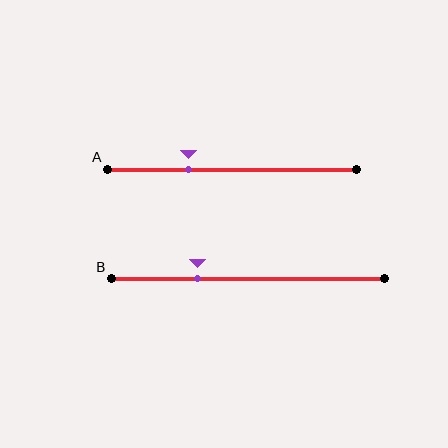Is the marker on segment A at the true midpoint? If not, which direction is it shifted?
No, the marker on segment A is shifted to the left by about 17% of the segment length.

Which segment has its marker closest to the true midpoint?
Segment A has its marker closest to the true midpoint.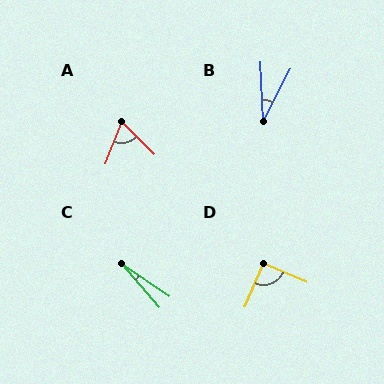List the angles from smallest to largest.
C (15°), B (30°), A (66°), D (89°).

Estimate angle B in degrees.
Approximately 30 degrees.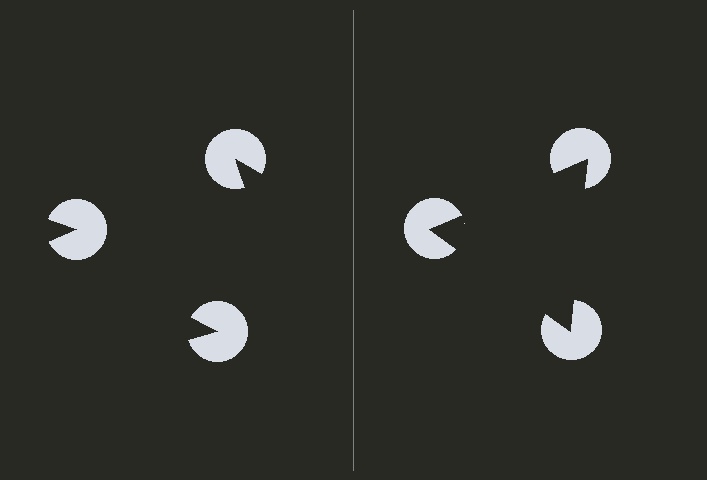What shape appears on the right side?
An illusory triangle.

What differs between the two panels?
The pac-man discs are positioned identically on both sides; only the wedge orientations differ. On the right they align to a triangle; on the left they are misaligned.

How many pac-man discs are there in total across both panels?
6 — 3 on each side.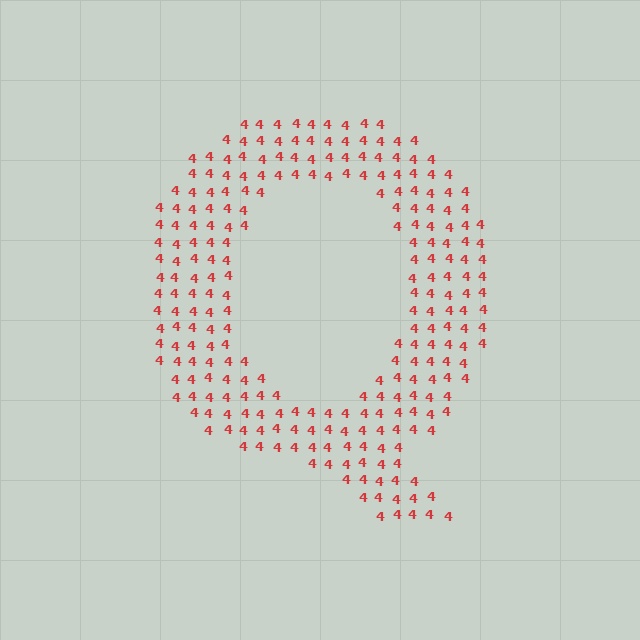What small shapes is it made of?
It is made of small digit 4's.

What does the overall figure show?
The overall figure shows the letter Q.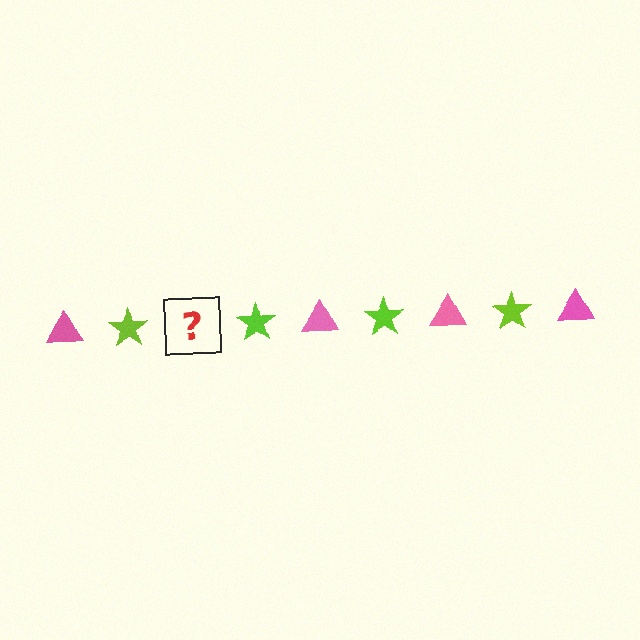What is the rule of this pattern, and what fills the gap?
The rule is that the pattern alternates between pink triangle and lime star. The gap should be filled with a pink triangle.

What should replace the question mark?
The question mark should be replaced with a pink triangle.